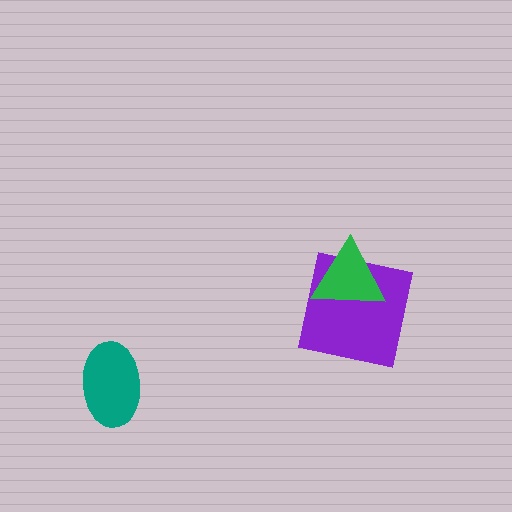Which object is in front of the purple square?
The green triangle is in front of the purple square.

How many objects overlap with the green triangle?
1 object overlaps with the green triangle.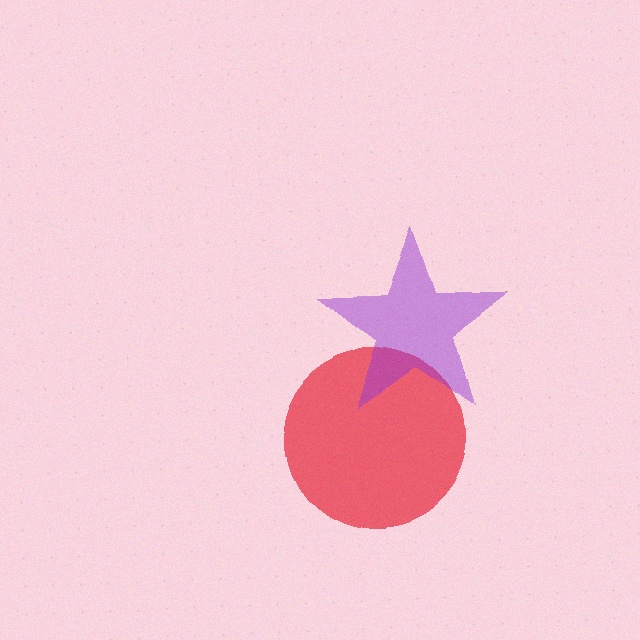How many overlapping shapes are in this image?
There are 2 overlapping shapes in the image.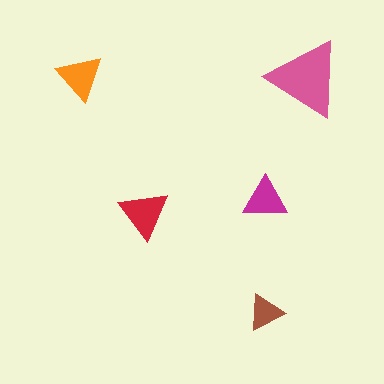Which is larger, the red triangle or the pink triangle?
The pink one.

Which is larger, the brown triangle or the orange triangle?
The orange one.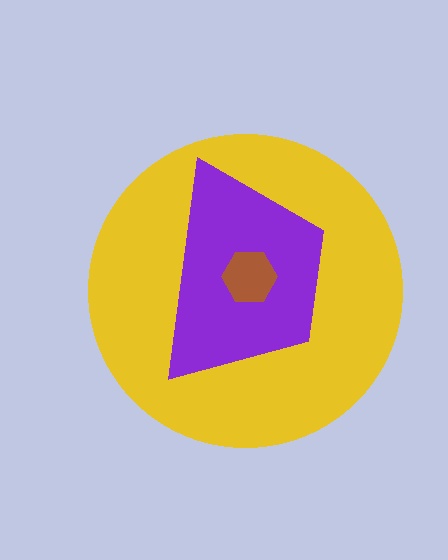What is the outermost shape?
The yellow circle.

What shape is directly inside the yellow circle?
The purple trapezoid.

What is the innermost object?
The brown hexagon.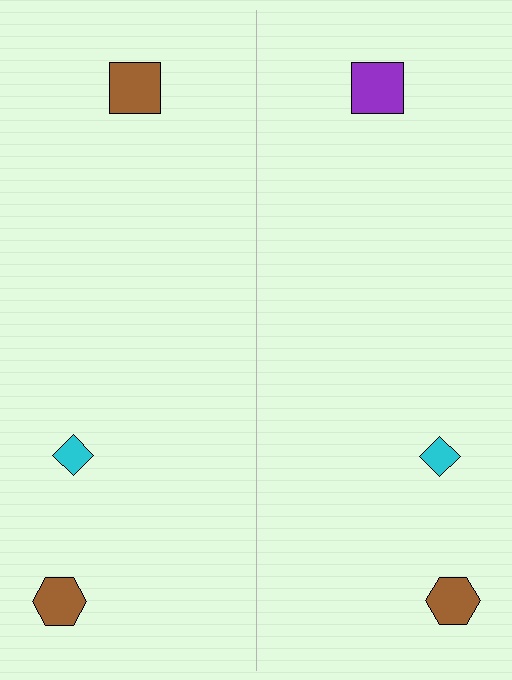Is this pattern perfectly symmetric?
No, the pattern is not perfectly symmetric. The purple square on the right side breaks the symmetry — its mirror counterpart is brown.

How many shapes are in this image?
There are 6 shapes in this image.